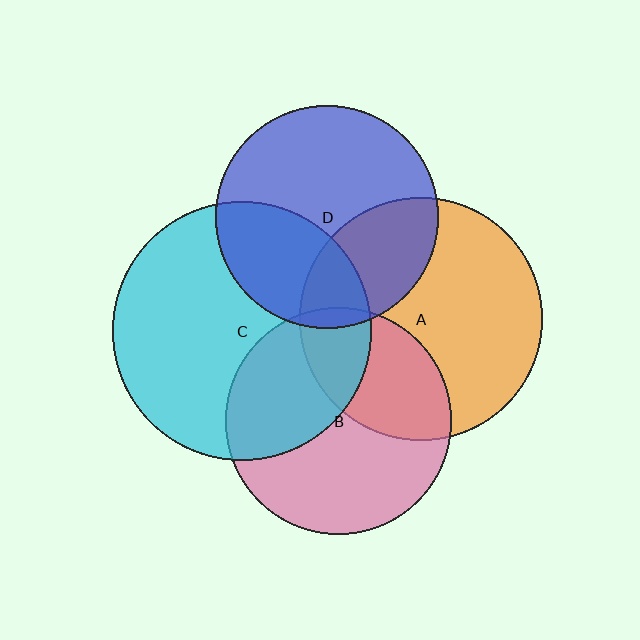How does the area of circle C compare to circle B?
Approximately 1.3 times.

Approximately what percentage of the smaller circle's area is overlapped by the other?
Approximately 30%.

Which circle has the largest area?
Circle C (cyan).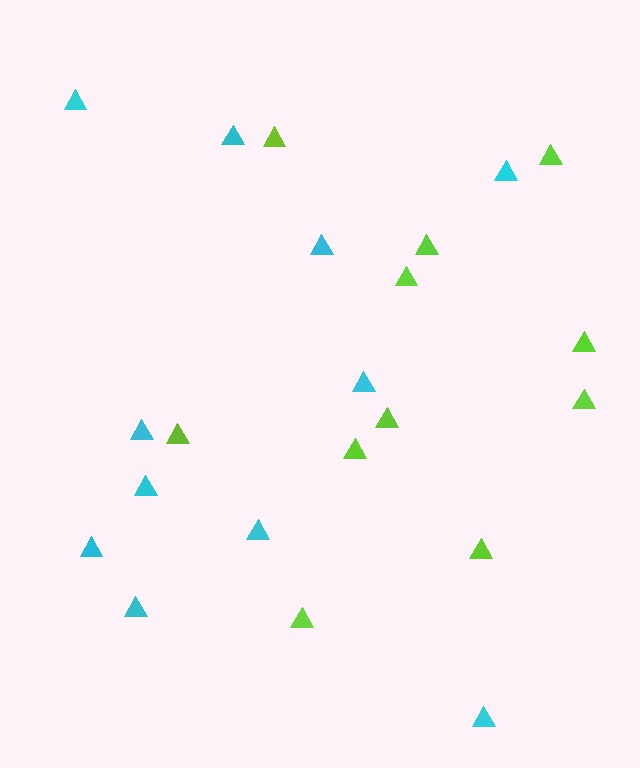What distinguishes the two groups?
There are 2 groups: one group of lime triangles (11) and one group of cyan triangles (11).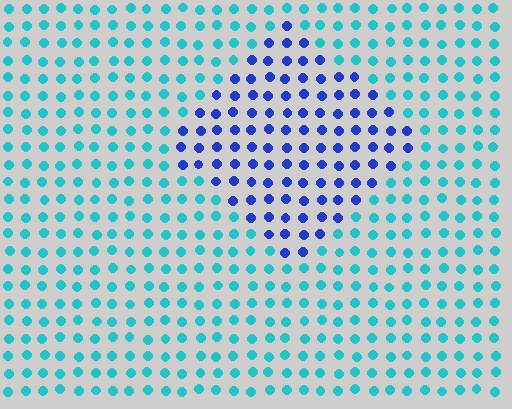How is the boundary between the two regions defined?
The boundary is defined purely by a slight shift in hue (about 49 degrees). Spacing, size, and orientation are identical on both sides.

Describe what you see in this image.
The image is filled with small cyan elements in a uniform arrangement. A diamond-shaped region is visible where the elements are tinted to a slightly different hue, forming a subtle color boundary.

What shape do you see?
I see a diamond.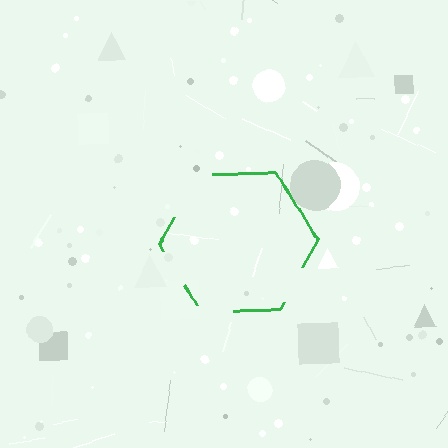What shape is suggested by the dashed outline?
The dashed outline suggests a hexagon.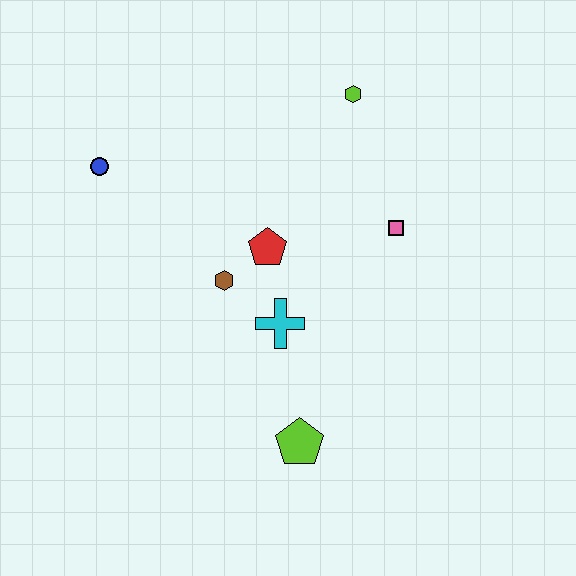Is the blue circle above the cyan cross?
Yes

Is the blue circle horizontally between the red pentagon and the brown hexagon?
No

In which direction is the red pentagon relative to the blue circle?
The red pentagon is to the right of the blue circle.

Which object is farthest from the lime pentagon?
The lime hexagon is farthest from the lime pentagon.